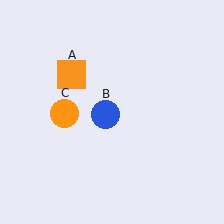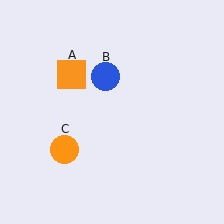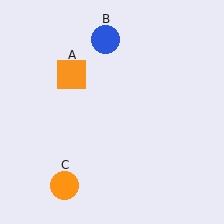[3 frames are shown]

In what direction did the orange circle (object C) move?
The orange circle (object C) moved down.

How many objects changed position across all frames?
2 objects changed position: blue circle (object B), orange circle (object C).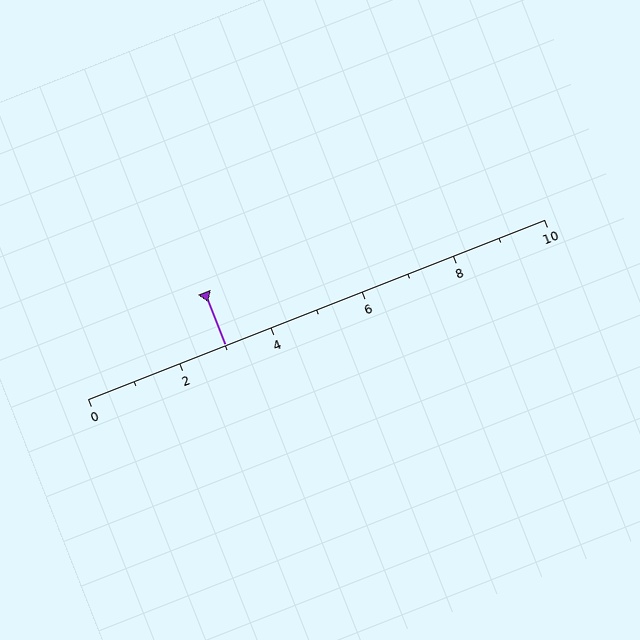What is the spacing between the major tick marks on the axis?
The major ticks are spaced 2 apart.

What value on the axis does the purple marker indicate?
The marker indicates approximately 3.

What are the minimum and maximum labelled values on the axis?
The axis runs from 0 to 10.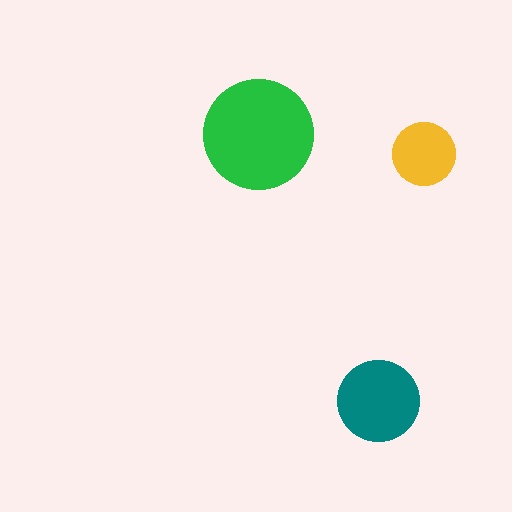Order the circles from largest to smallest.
the green one, the teal one, the yellow one.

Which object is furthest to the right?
The yellow circle is rightmost.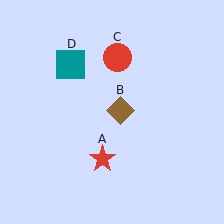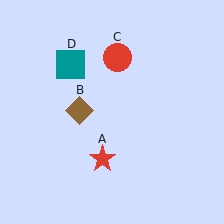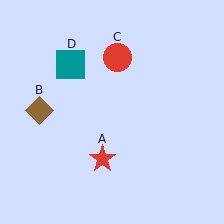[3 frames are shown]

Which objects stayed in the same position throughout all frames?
Red star (object A) and red circle (object C) and teal square (object D) remained stationary.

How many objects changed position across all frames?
1 object changed position: brown diamond (object B).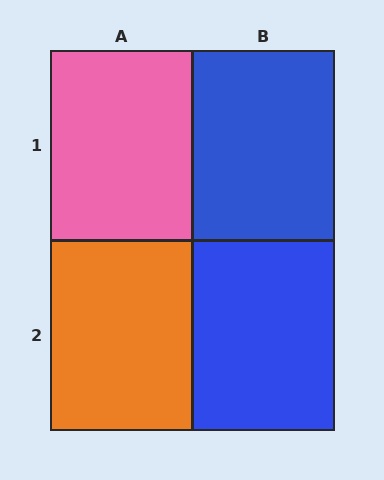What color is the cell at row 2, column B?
Blue.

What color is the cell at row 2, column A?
Orange.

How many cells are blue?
2 cells are blue.